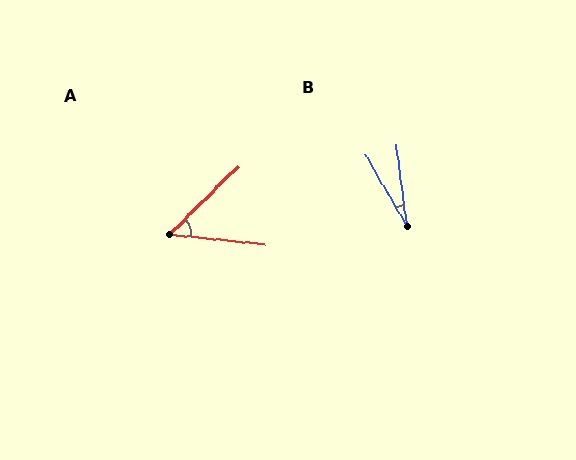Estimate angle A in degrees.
Approximately 50 degrees.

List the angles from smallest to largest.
B (23°), A (50°).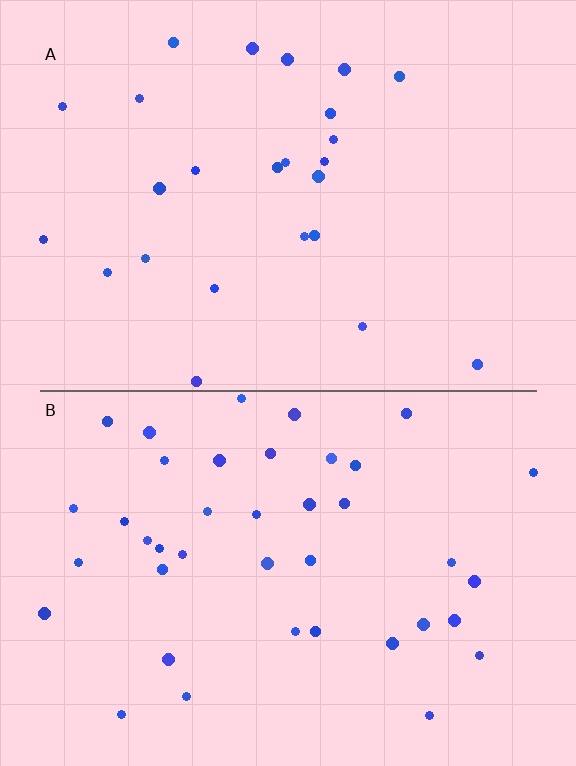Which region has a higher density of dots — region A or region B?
B (the bottom).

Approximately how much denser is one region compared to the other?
Approximately 1.6× — region B over region A.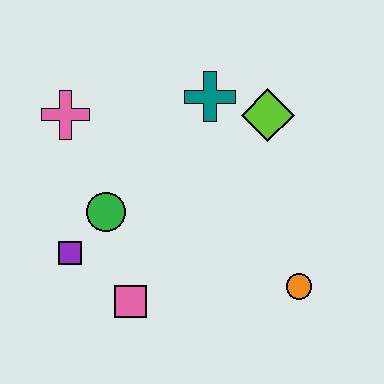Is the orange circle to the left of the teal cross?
No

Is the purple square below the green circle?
Yes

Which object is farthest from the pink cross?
The orange circle is farthest from the pink cross.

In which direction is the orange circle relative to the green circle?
The orange circle is to the right of the green circle.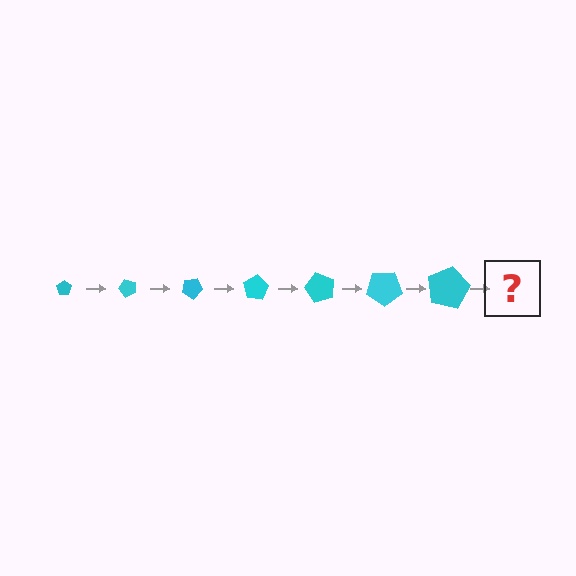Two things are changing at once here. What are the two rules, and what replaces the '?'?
The two rules are that the pentagon grows larger each step and it rotates 50 degrees each step. The '?' should be a pentagon, larger than the previous one and rotated 350 degrees from the start.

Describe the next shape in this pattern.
It should be a pentagon, larger than the previous one and rotated 350 degrees from the start.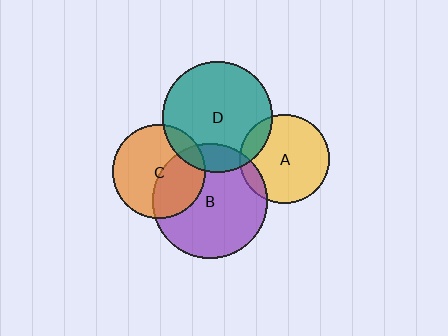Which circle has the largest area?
Circle B (purple).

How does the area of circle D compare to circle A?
Approximately 1.5 times.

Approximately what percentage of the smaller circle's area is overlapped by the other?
Approximately 10%.